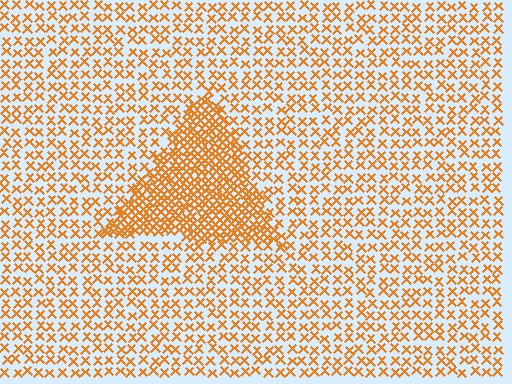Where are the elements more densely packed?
The elements are more densely packed inside the triangle boundary.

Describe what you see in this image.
The image contains small orange elements arranged at two different densities. A triangle-shaped region is visible where the elements are more densely packed than the surrounding area.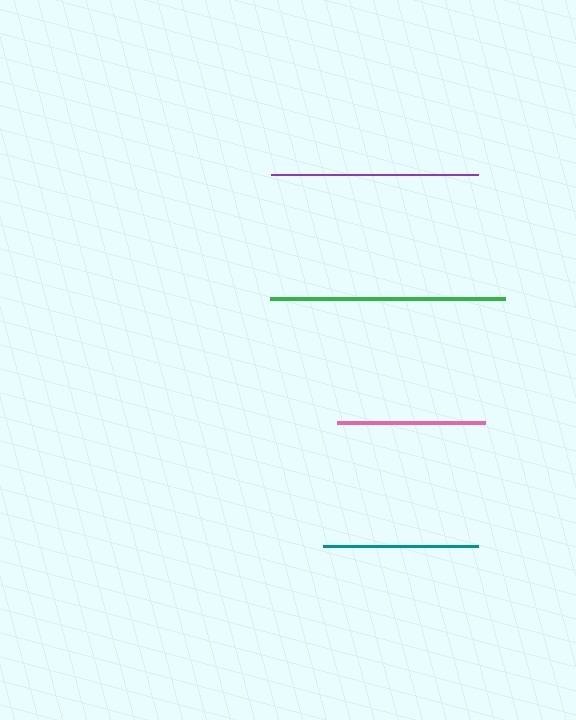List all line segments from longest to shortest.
From longest to shortest: green, purple, teal, pink.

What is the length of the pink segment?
The pink segment is approximately 148 pixels long.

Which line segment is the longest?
The green line is the longest at approximately 234 pixels.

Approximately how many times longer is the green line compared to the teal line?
The green line is approximately 1.5 times the length of the teal line.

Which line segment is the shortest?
The pink line is the shortest at approximately 148 pixels.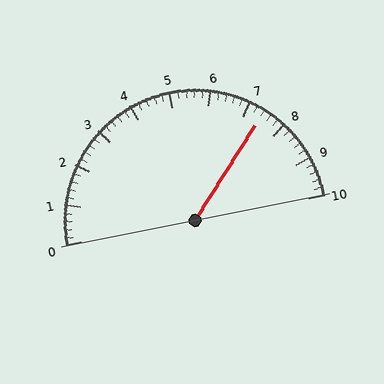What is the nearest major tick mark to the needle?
The nearest major tick mark is 7.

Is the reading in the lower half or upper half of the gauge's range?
The reading is in the upper half of the range (0 to 10).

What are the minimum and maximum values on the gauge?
The gauge ranges from 0 to 10.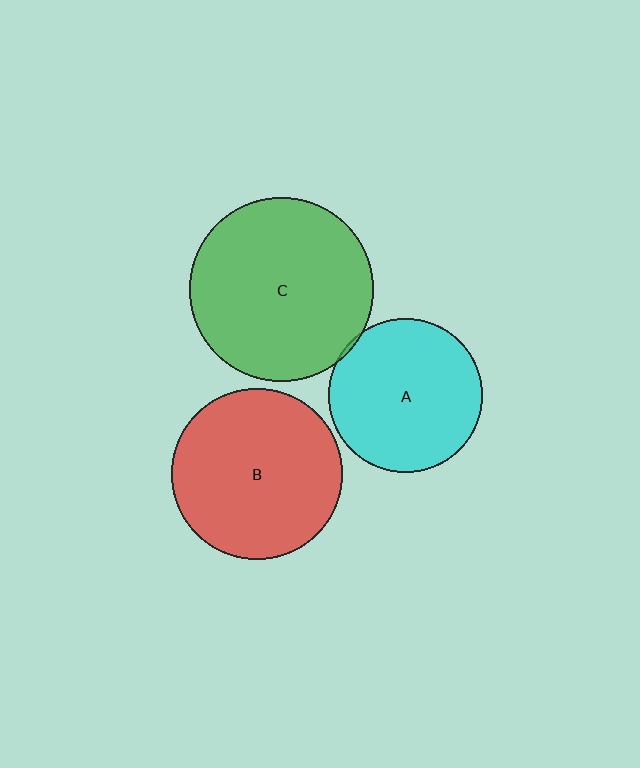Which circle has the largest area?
Circle C (green).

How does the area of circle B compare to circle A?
Approximately 1.2 times.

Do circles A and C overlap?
Yes.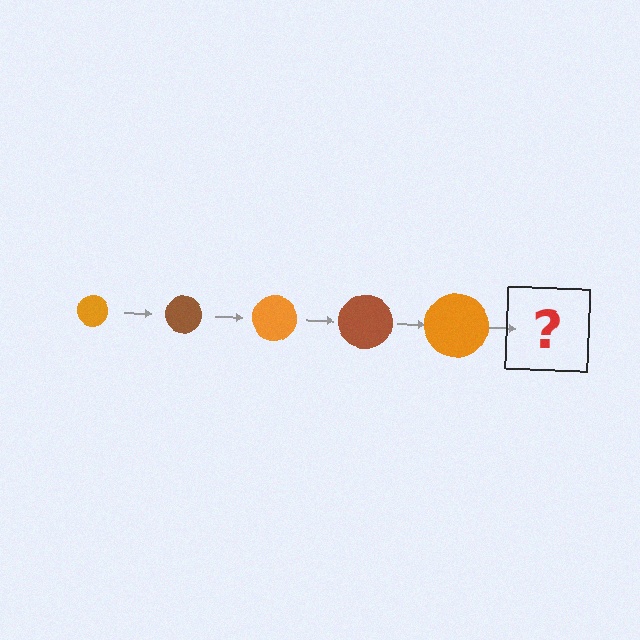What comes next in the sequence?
The next element should be a brown circle, larger than the previous one.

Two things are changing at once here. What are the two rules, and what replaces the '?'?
The two rules are that the circle grows larger each step and the color cycles through orange and brown. The '?' should be a brown circle, larger than the previous one.